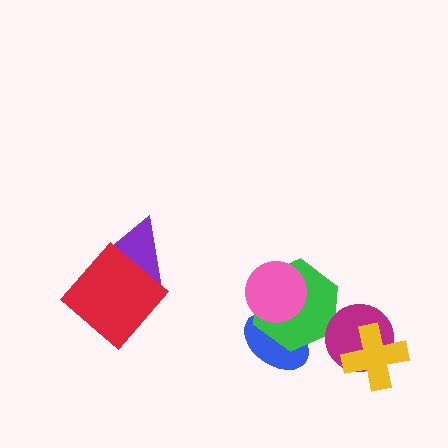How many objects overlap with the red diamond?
1 object overlaps with the red diamond.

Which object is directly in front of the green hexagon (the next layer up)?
The pink circle is directly in front of the green hexagon.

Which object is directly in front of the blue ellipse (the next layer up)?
The green hexagon is directly in front of the blue ellipse.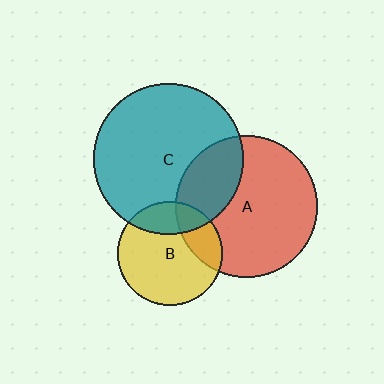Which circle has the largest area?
Circle C (teal).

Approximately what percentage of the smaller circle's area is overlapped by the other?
Approximately 30%.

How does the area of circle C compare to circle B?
Approximately 2.1 times.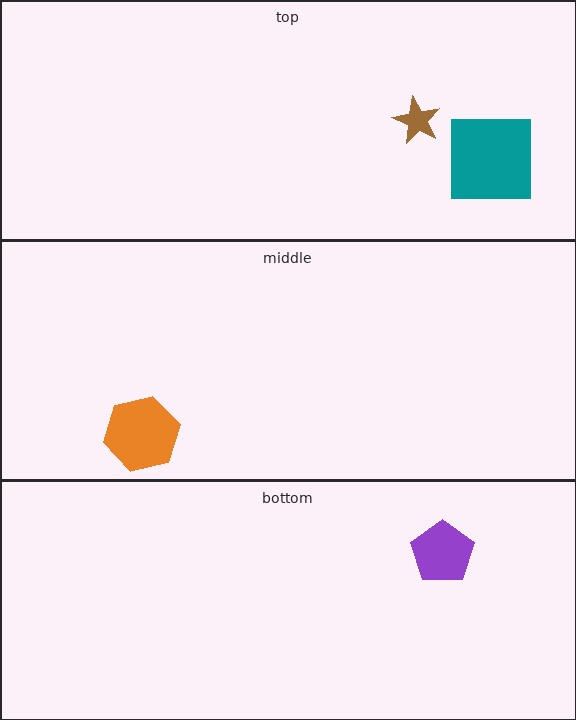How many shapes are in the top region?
2.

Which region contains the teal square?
The top region.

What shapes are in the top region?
The brown star, the teal square.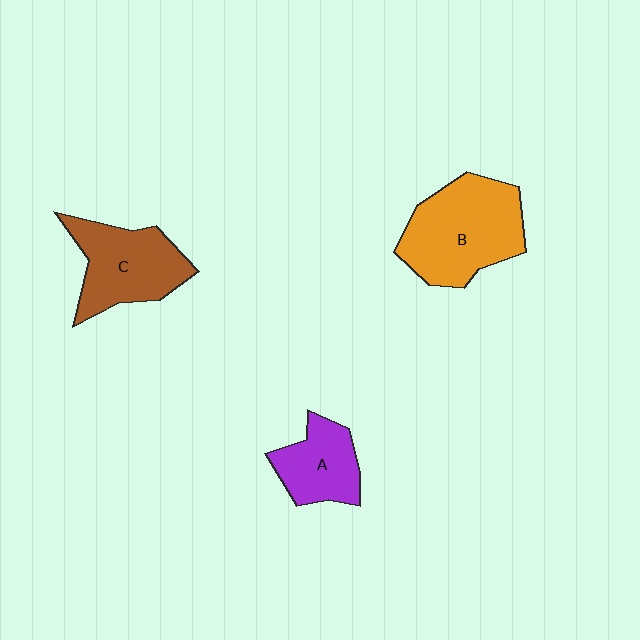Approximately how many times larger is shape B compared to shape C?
Approximately 1.3 times.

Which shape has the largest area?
Shape B (orange).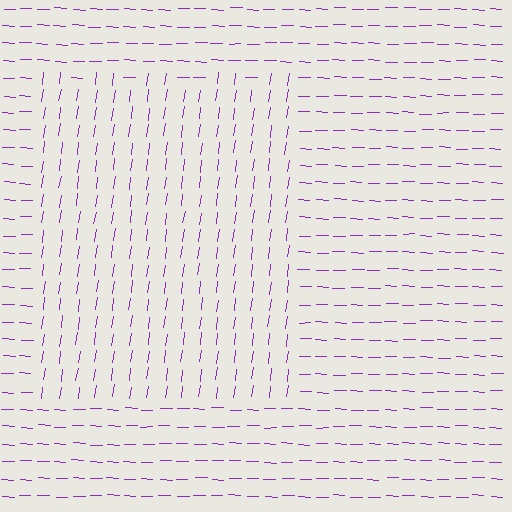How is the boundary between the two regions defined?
The boundary is defined purely by a change in line orientation (approximately 84 degrees difference). All lines are the same color and thickness.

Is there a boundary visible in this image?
Yes, there is a texture boundary formed by a change in line orientation.